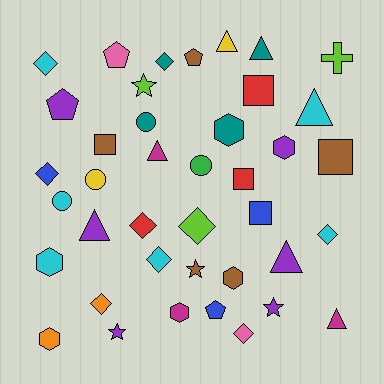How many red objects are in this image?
There are 3 red objects.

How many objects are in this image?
There are 40 objects.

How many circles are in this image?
There are 4 circles.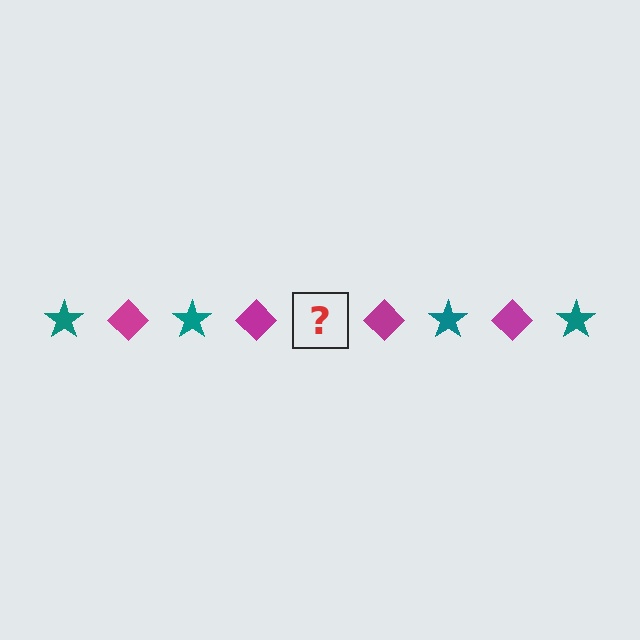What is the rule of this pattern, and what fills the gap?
The rule is that the pattern alternates between teal star and magenta diamond. The gap should be filled with a teal star.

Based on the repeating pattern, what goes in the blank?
The blank should be a teal star.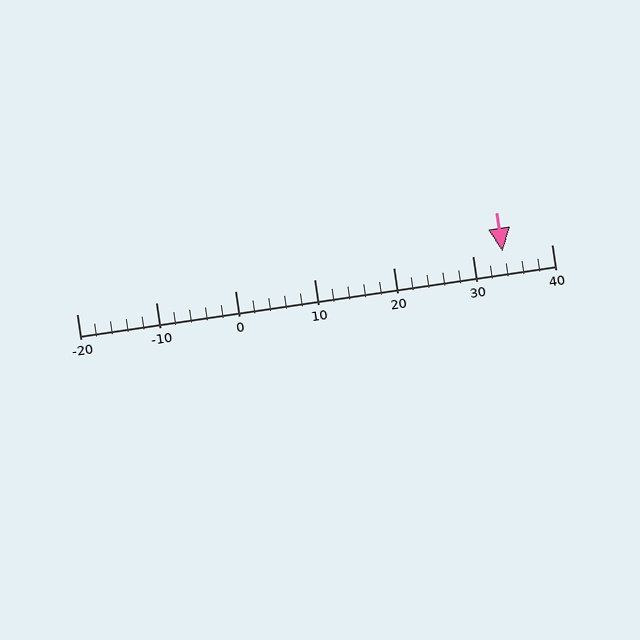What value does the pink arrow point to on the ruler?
The pink arrow points to approximately 34.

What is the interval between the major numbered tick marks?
The major tick marks are spaced 10 units apart.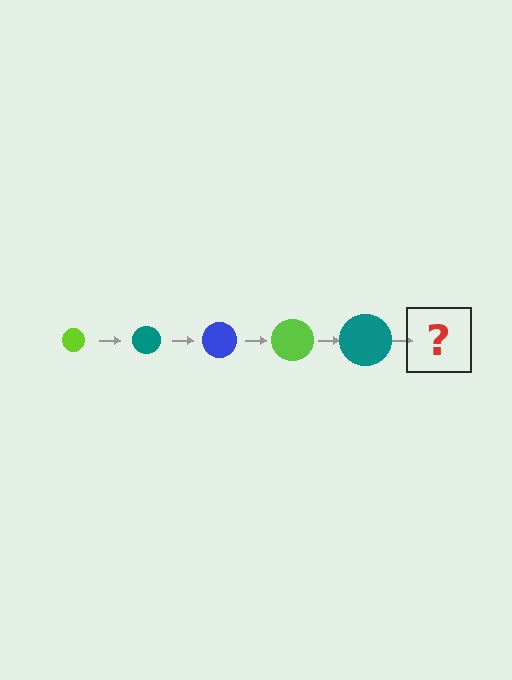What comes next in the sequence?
The next element should be a blue circle, larger than the previous one.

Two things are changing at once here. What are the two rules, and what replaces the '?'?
The two rules are that the circle grows larger each step and the color cycles through lime, teal, and blue. The '?' should be a blue circle, larger than the previous one.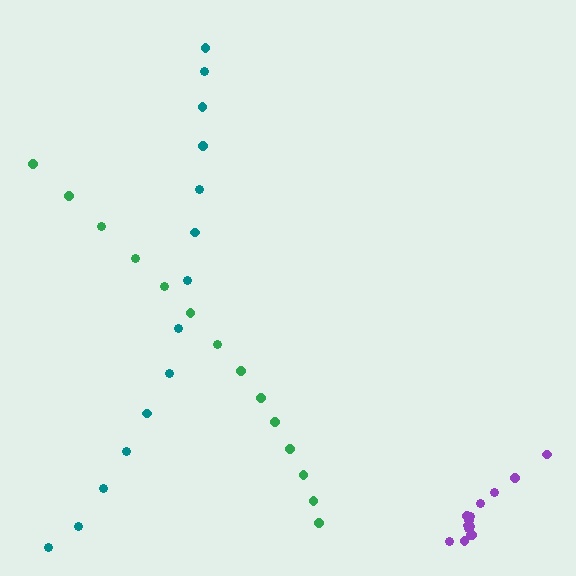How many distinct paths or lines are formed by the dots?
There are 3 distinct paths.